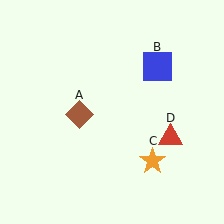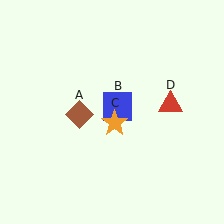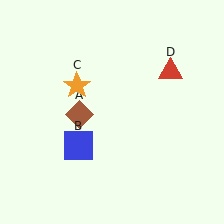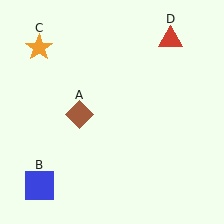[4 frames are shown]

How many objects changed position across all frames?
3 objects changed position: blue square (object B), orange star (object C), red triangle (object D).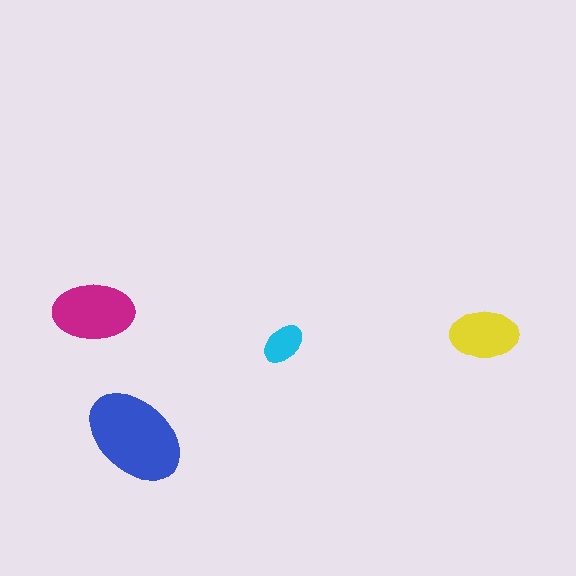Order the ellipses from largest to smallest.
the blue one, the magenta one, the yellow one, the cyan one.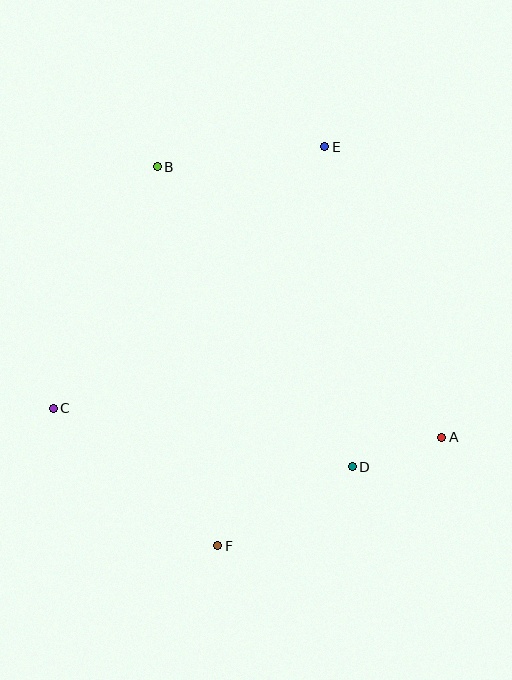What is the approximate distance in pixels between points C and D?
The distance between C and D is approximately 304 pixels.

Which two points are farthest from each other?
Points E and F are farthest from each other.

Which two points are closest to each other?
Points A and D are closest to each other.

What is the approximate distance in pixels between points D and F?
The distance between D and F is approximately 156 pixels.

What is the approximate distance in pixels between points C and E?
The distance between C and E is approximately 377 pixels.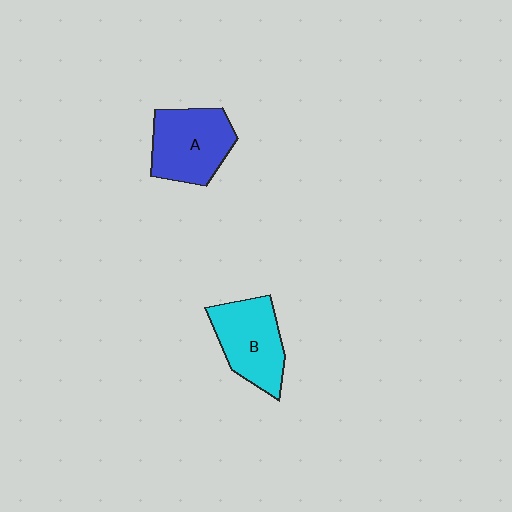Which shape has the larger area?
Shape A (blue).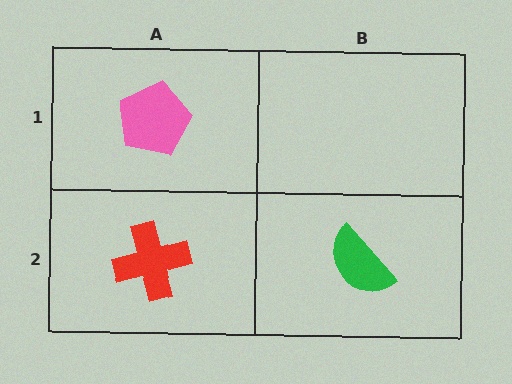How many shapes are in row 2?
2 shapes.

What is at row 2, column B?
A green semicircle.